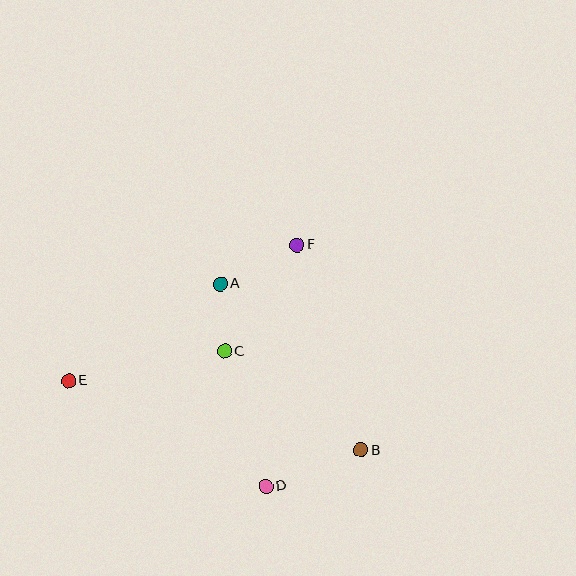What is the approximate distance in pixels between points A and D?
The distance between A and D is approximately 207 pixels.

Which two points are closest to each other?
Points A and C are closest to each other.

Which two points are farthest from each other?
Points B and E are farthest from each other.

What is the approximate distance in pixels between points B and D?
The distance between B and D is approximately 102 pixels.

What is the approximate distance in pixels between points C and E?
The distance between C and E is approximately 159 pixels.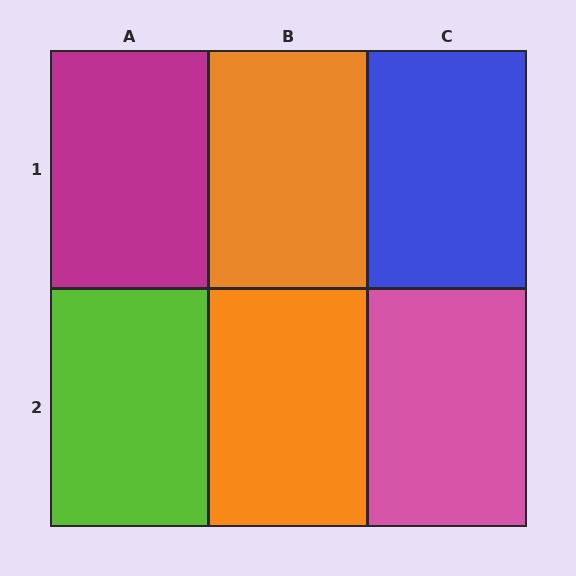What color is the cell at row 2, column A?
Lime.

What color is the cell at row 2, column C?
Pink.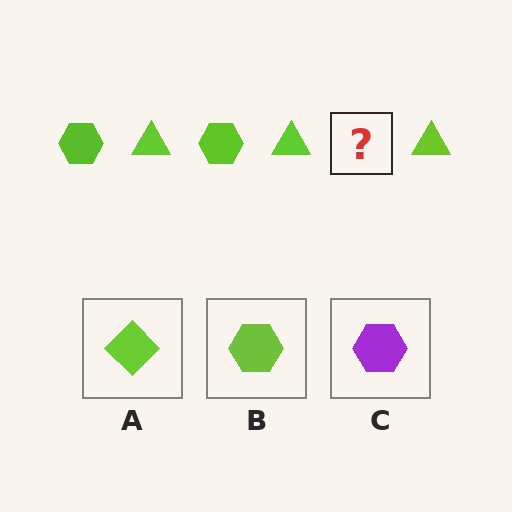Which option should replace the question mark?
Option B.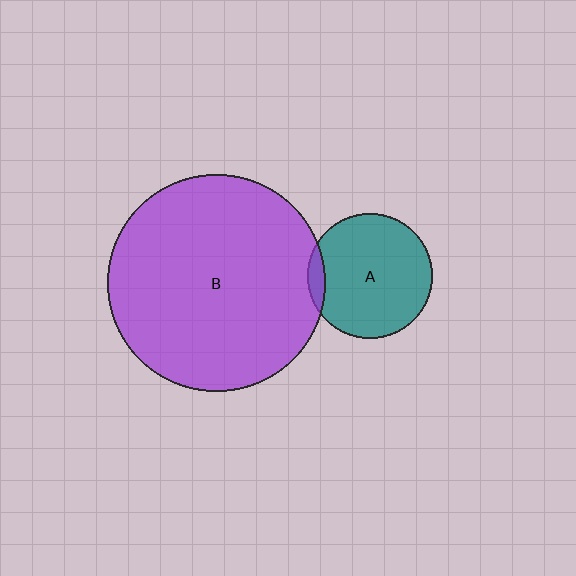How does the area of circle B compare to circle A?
Approximately 3.0 times.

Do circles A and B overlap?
Yes.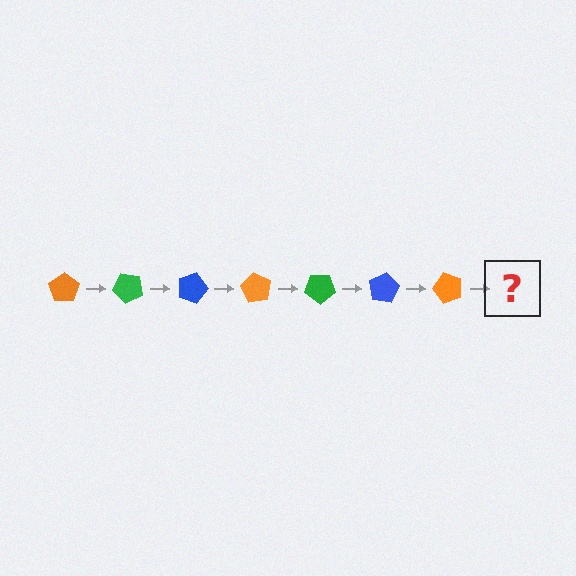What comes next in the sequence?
The next element should be a green pentagon, rotated 315 degrees from the start.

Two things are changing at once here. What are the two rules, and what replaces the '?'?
The two rules are that it rotates 45 degrees each step and the color cycles through orange, green, and blue. The '?' should be a green pentagon, rotated 315 degrees from the start.